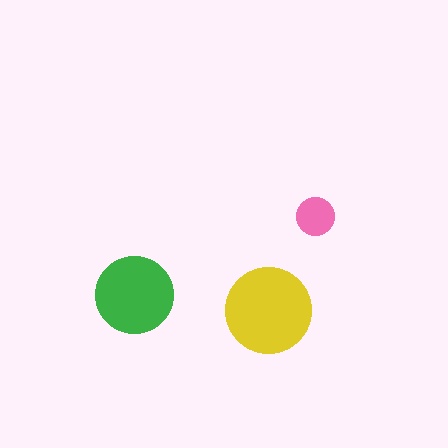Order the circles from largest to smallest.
the yellow one, the green one, the pink one.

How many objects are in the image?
There are 3 objects in the image.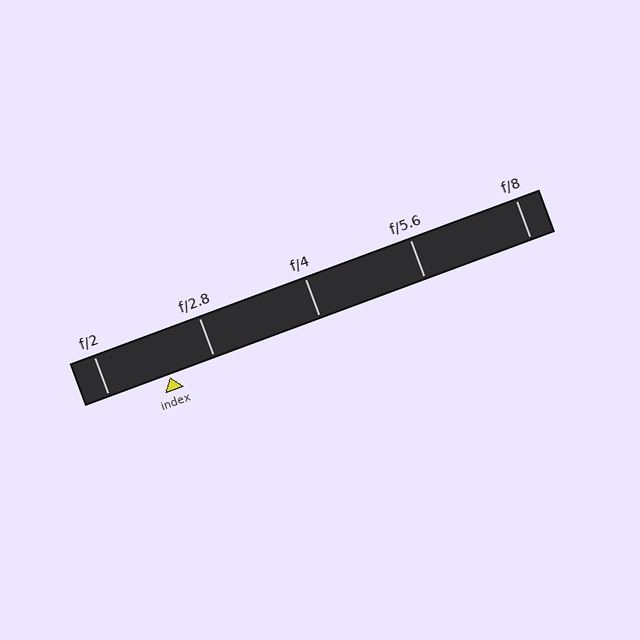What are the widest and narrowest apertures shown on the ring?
The widest aperture shown is f/2 and the narrowest is f/8.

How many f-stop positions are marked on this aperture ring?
There are 5 f-stop positions marked.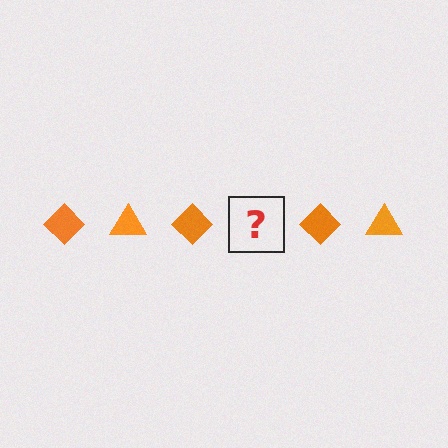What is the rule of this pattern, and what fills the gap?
The rule is that the pattern cycles through diamond, triangle shapes in orange. The gap should be filled with an orange triangle.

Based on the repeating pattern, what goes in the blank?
The blank should be an orange triangle.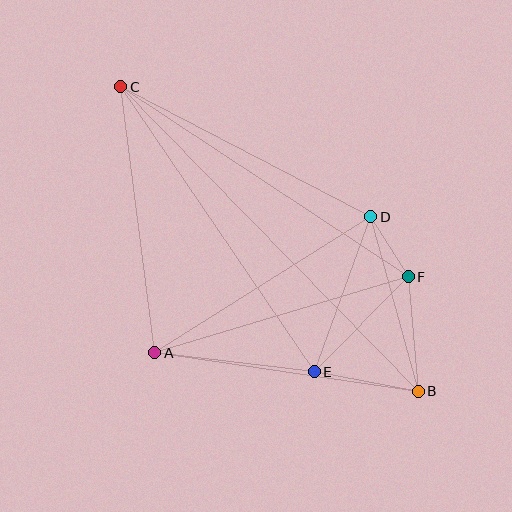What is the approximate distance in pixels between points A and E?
The distance between A and E is approximately 161 pixels.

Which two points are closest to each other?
Points D and F are closest to each other.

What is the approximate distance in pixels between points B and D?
The distance between B and D is approximately 181 pixels.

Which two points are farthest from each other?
Points B and C are farthest from each other.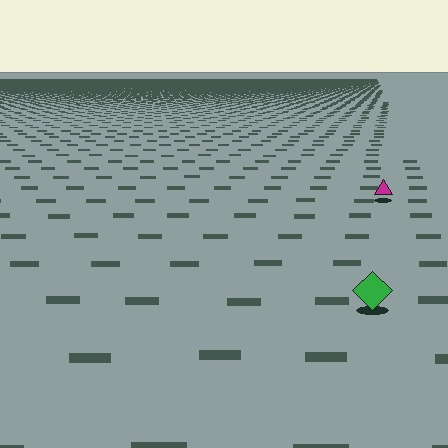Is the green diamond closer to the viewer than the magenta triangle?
Yes. The green diamond is closer — you can tell from the texture gradient: the ground texture is coarser near it.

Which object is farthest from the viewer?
The magenta triangle is farthest from the viewer. It appears smaller and the ground texture around it is denser.